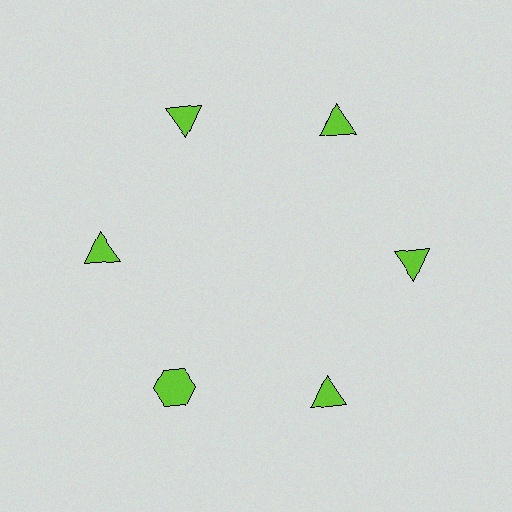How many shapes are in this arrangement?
There are 6 shapes arranged in a ring pattern.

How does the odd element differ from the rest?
It has a different shape: hexagon instead of triangle.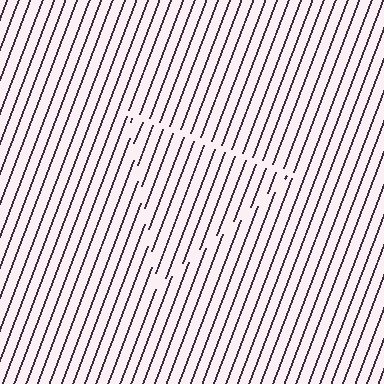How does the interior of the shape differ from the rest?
The interior of the shape contains the same grating, shifted by half a period — the contour is defined by the phase discontinuity where line-ends from the inner and outer gratings abut.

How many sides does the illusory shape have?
3 sides — the line-ends trace a triangle.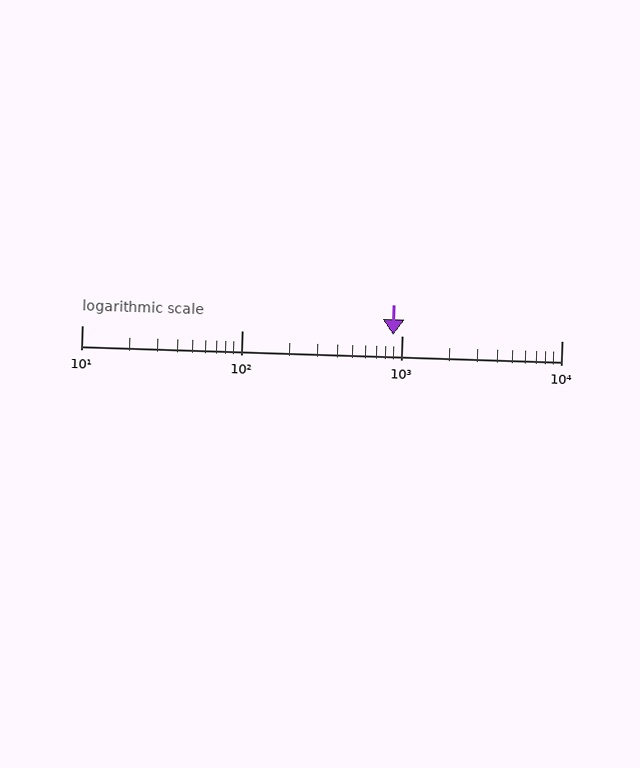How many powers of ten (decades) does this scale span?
The scale spans 3 decades, from 10 to 10000.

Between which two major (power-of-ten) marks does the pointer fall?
The pointer is between 100 and 1000.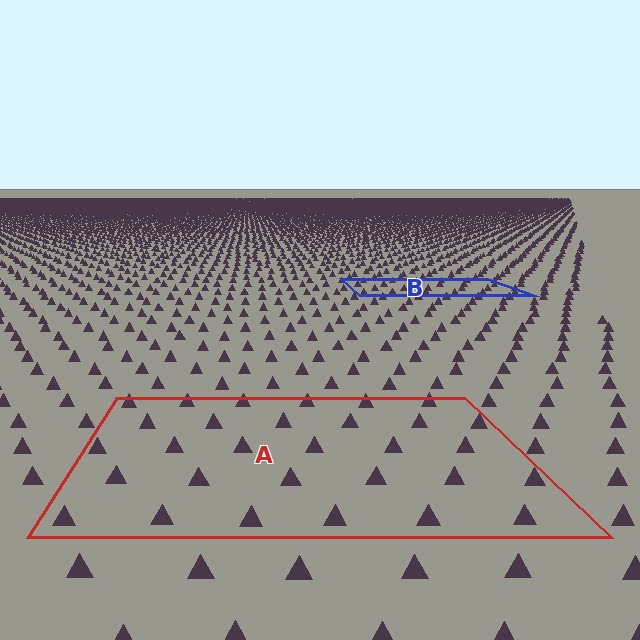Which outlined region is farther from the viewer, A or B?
Region B is farther from the viewer — the texture elements inside it appear smaller and more densely packed.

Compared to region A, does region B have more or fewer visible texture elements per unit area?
Region B has more texture elements per unit area — they are packed more densely because it is farther away.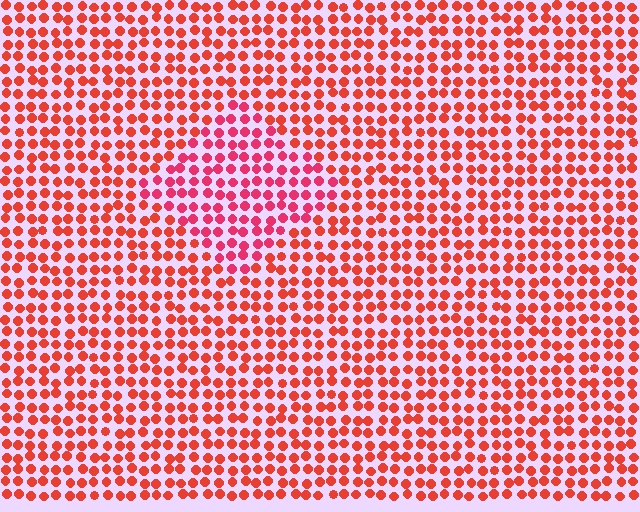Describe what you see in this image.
The image is filled with small red elements in a uniform arrangement. A diamond-shaped region is visible where the elements are tinted to a slightly different hue, forming a subtle color boundary.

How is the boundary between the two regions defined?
The boundary is defined purely by a slight shift in hue (about 23 degrees). Spacing, size, and orientation are identical on both sides.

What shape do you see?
I see a diamond.